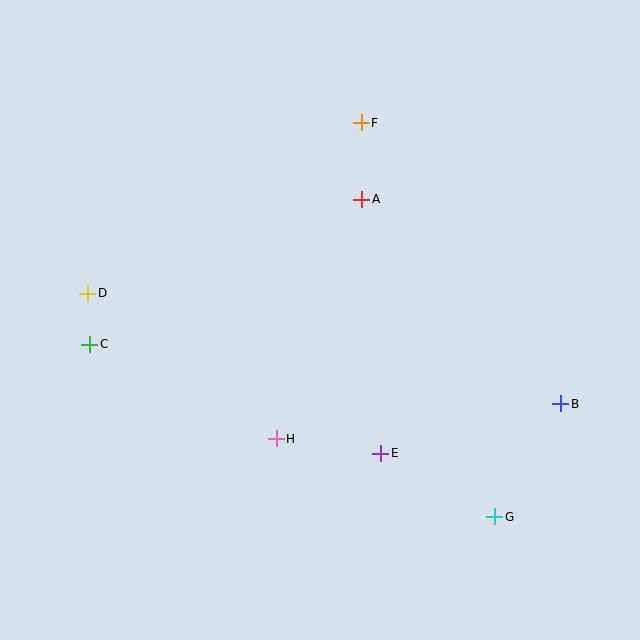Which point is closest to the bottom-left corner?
Point C is closest to the bottom-left corner.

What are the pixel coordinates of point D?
Point D is at (88, 293).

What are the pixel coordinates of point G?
Point G is at (495, 517).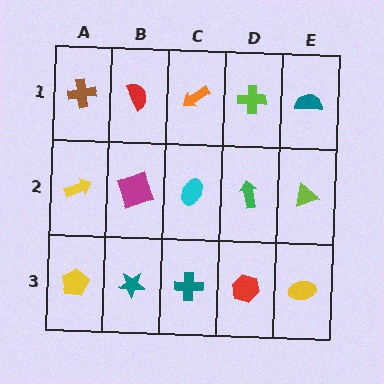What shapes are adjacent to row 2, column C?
An orange arrow (row 1, column C), a teal cross (row 3, column C), a magenta square (row 2, column B), a green arrow (row 2, column D).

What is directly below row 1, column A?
A yellow arrow.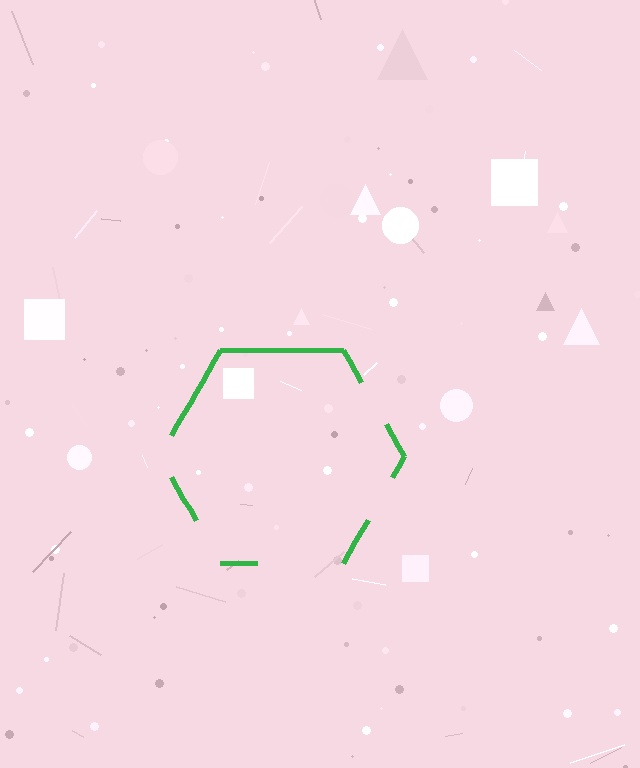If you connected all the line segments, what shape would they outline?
They would outline a hexagon.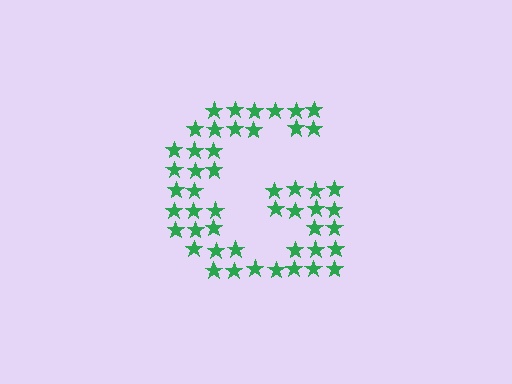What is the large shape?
The large shape is the letter G.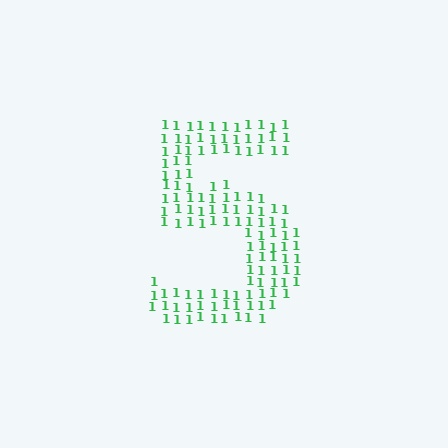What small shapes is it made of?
It is made of small digit 1's.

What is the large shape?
The large shape is the digit 5.